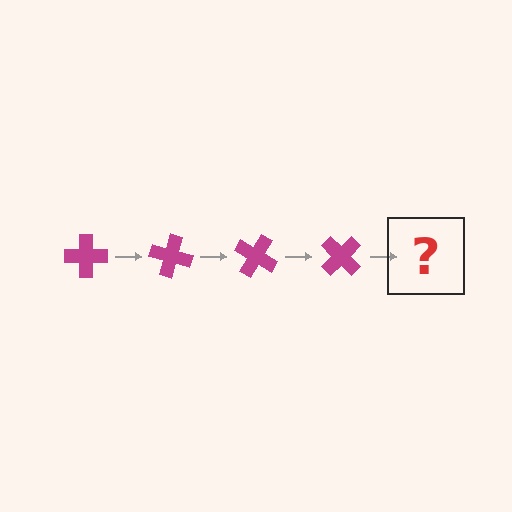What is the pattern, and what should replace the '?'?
The pattern is that the cross rotates 15 degrees each step. The '?' should be a magenta cross rotated 60 degrees.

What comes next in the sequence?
The next element should be a magenta cross rotated 60 degrees.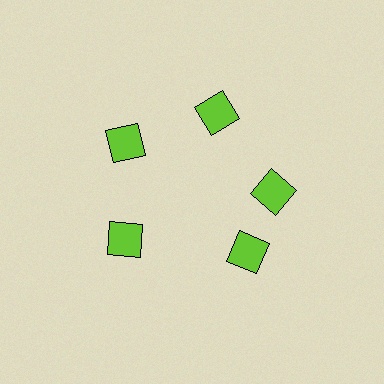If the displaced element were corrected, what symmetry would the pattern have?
It would have 5-fold rotational symmetry — the pattern would map onto itself every 72 degrees.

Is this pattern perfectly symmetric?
No. The 5 lime squares are arranged in a ring, but one element near the 5 o'clock position is rotated out of alignment along the ring, breaking the 5-fold rotational symmetry.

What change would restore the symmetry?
The symmetry would be restored by rotating it back into even spacing with its neighbors so that all 5 squares sit at equal angles and equal distance from the center.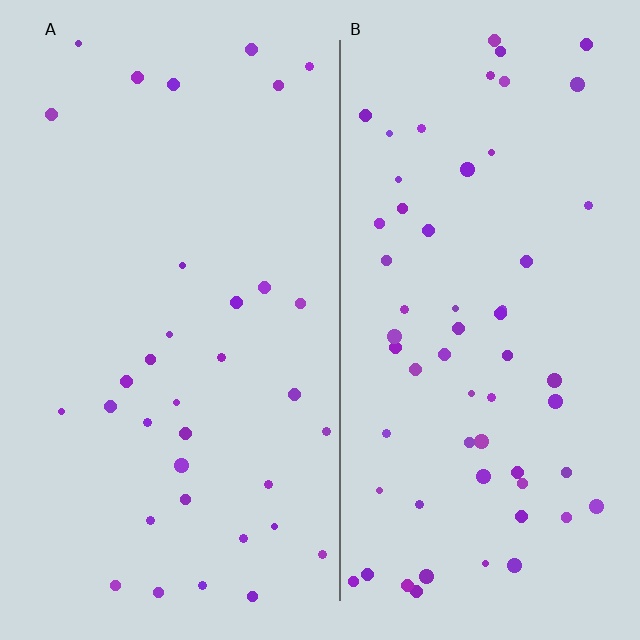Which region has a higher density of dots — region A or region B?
B (the right).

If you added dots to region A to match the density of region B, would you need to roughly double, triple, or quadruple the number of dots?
Approximately double.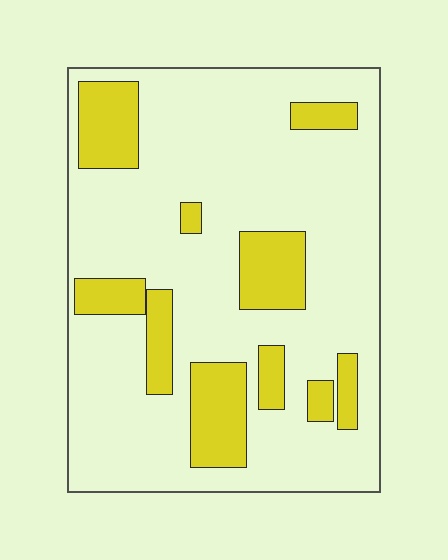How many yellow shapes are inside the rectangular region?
10.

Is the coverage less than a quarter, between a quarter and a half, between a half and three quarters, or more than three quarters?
Less than a quarter.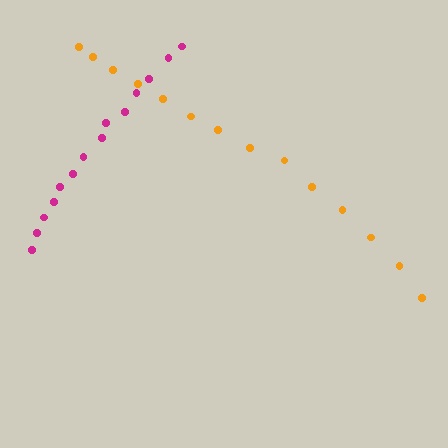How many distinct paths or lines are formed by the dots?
There are 2 distinct paths.